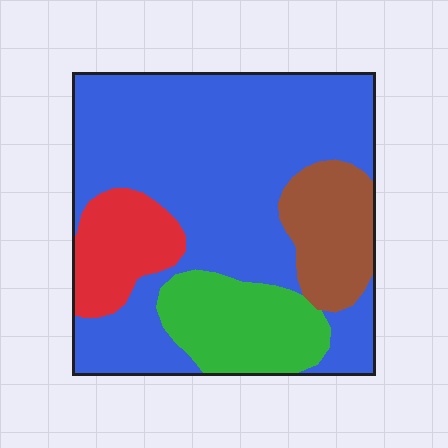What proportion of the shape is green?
Green takes up about one sixth (1/6) of the shape.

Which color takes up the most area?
Blue, at roughly 60%.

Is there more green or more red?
Green.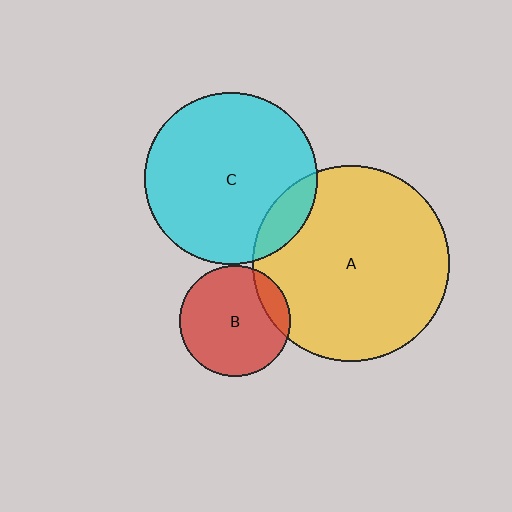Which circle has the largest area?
Circle A (yellow).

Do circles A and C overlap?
Yes.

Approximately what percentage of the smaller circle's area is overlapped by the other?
Approximately 10%.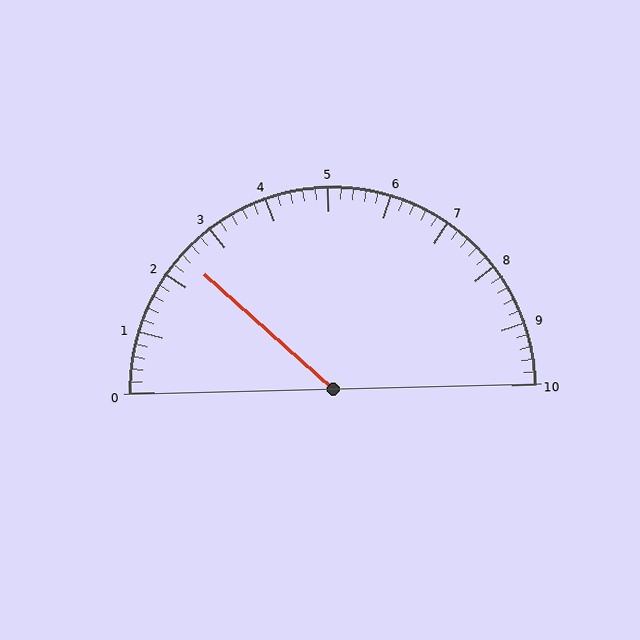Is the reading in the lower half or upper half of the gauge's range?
The reading is in the lower half of the range (0 to 10).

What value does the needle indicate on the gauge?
The needle indicates approximately 2.4.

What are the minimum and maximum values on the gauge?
The gauge ranges from 0 to 10.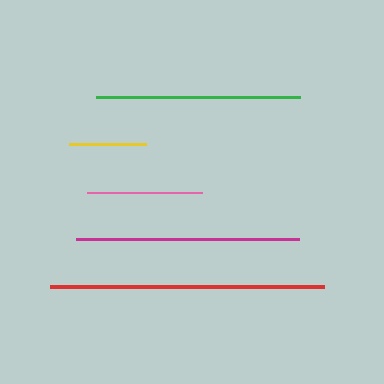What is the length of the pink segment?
The pink segment is approximately 114 pixels long.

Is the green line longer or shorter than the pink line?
The green line is longer than the pink line.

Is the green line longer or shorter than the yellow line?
The green line is longer than the yellow line.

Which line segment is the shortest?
The yellow line is the shortest at approximately 77 pixels.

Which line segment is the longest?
The red line is the longest at approximately 274 pixels.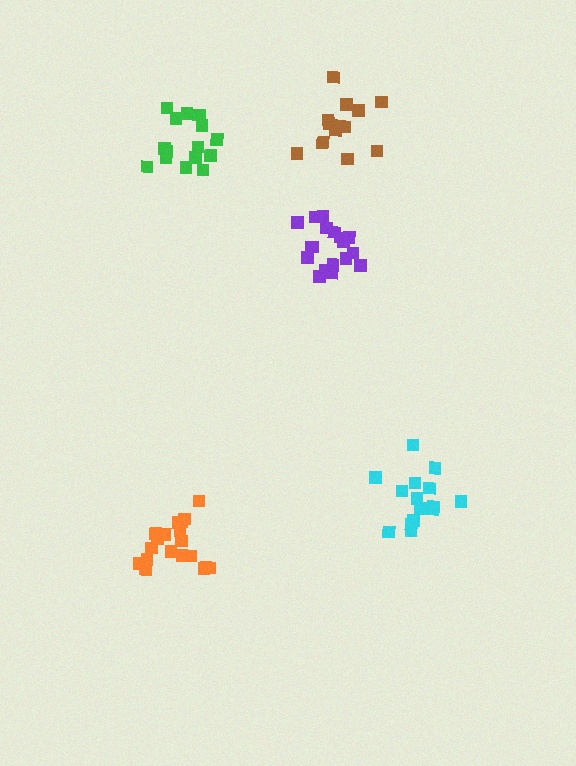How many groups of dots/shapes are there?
There are 5 groups.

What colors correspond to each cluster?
The clusters are colored: green, cyan, purple, brown, orange.